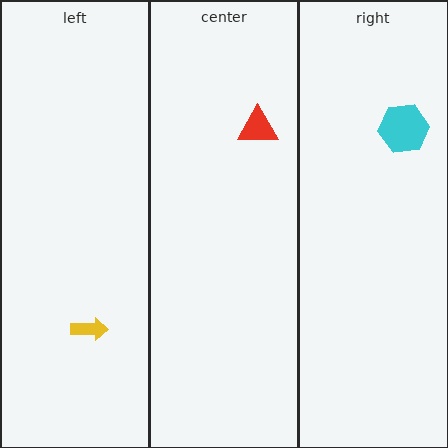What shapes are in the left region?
The yellow arrow.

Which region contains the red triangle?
The center region.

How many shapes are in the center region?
1.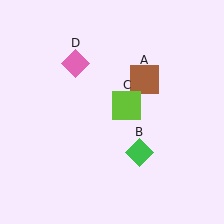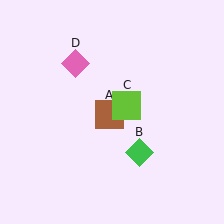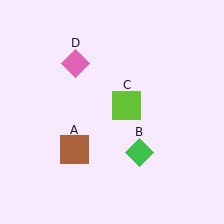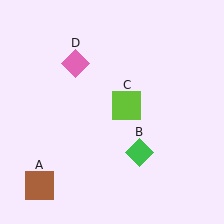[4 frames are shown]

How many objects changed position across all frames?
1 object changed position: brown square (object A).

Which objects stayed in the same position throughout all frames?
Green diamond (object B) and lime square (object C) and pink diamond (object D) remained stationary.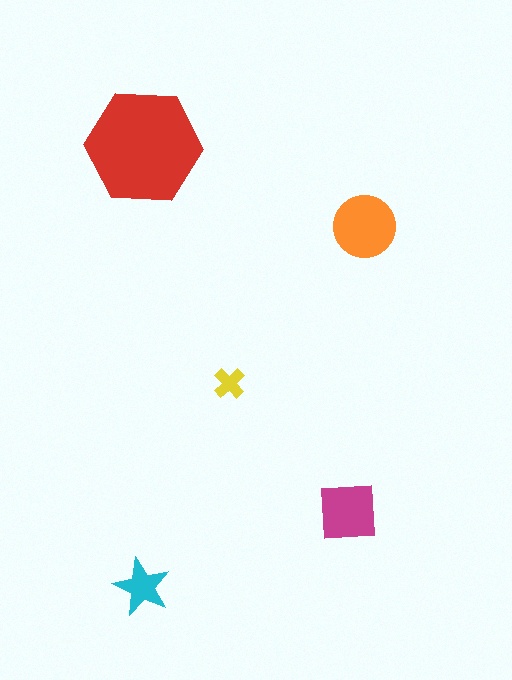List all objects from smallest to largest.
The yellow cross, the cyan star, the magenta square, the orange circle, the red hexagon.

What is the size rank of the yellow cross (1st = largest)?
5th.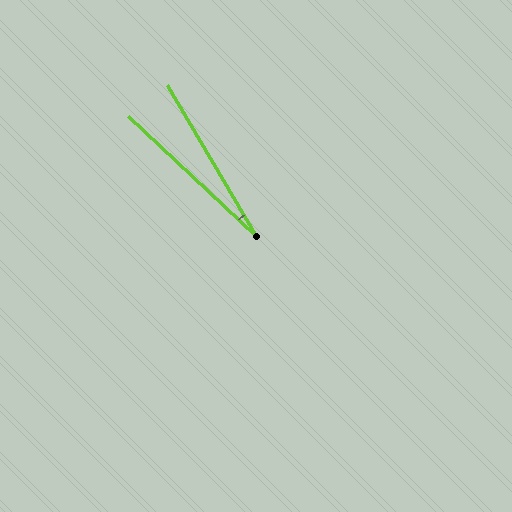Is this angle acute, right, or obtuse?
It is acute.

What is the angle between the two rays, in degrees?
Approximately 16 degrees.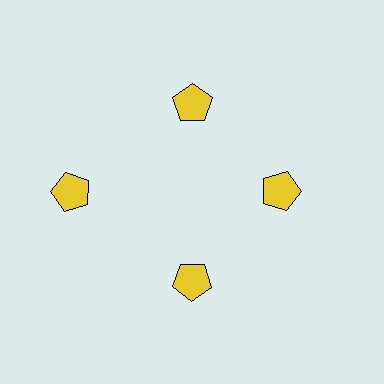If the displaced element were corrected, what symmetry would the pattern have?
It would have 4-fold rotational symmetry — the pattern would map onto itself every 90 degrees.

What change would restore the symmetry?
The symmetry would be restored by moving it inward, back onto the ring so that all 4 pentagons sit at equal angles and equal distance from the center.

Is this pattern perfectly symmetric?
No. The 4 yellow pentagons are arranged in a ring, but one element near the 9 o'clock position is pushed outward from the center, breaking the 4-fold rotational symmetry.